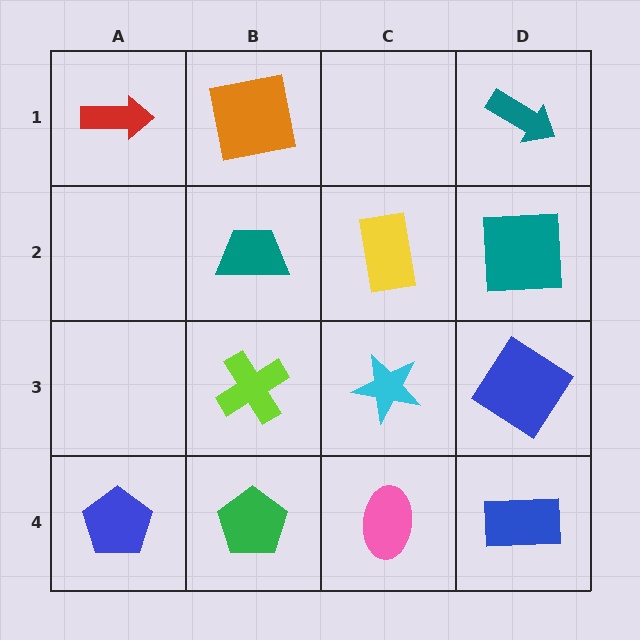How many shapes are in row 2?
3 shapes.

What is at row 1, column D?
A teal arrow.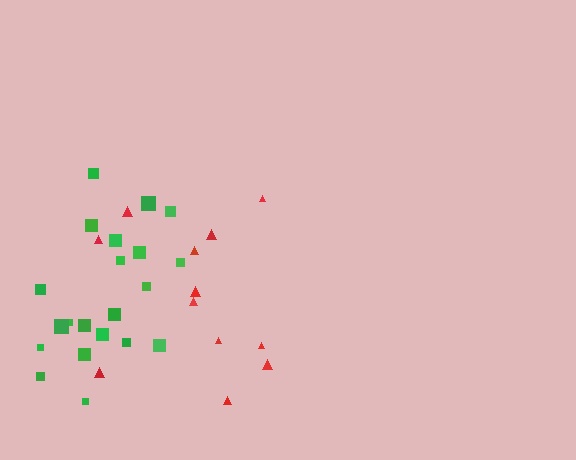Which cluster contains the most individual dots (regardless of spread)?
Green (21).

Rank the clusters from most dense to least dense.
green, red.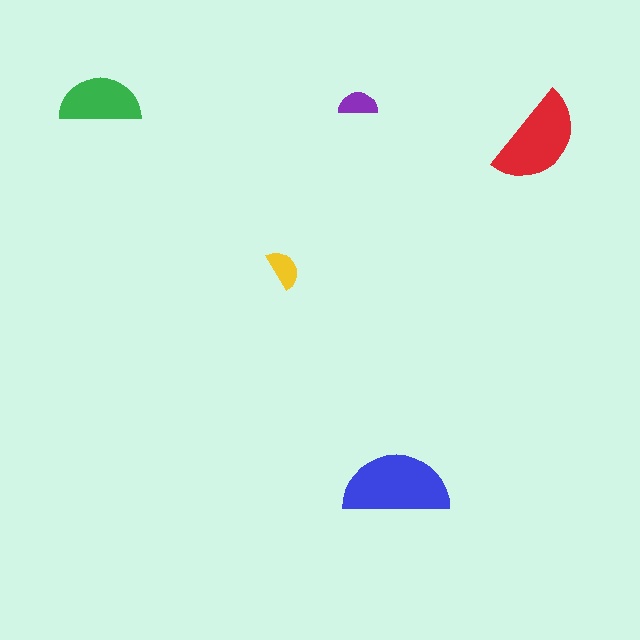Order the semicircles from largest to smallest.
the blue one, the red one, the green one, the yellow one, the purple one.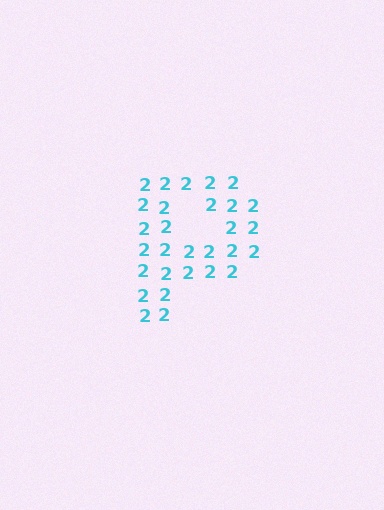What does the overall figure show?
The overall figure shows the letter P.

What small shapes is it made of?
It is made of small digit 2's.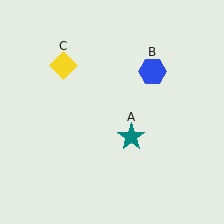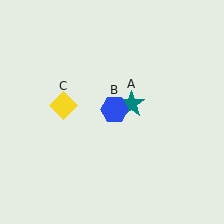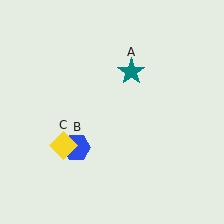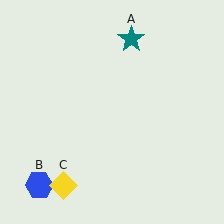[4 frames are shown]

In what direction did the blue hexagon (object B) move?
The blue hexagon (object B) moved down and to the left.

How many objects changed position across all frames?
3 objects changed position: teal star (object A), blue hexagon (object B), yellow diamond (object C).